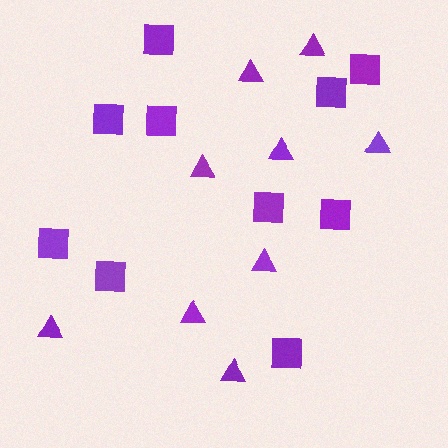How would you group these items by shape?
There are 2 groups: one group of triangles (9) and one group of squares (10).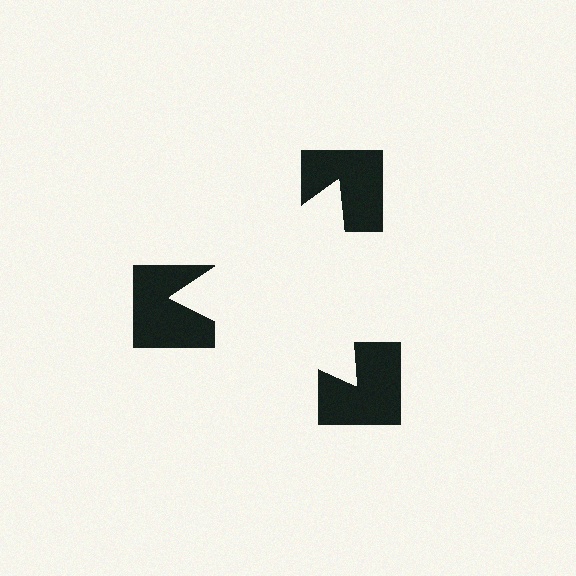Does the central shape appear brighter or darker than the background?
It typically appears slightly brighter than the background, even though no actual brightness change is drawn.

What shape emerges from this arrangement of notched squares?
An illusory triangle — its edges are inferred from the aligned wedge cuts in the notched squares, not physically drawn.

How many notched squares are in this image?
There are 3 — one at each vertex of the illusory triangle.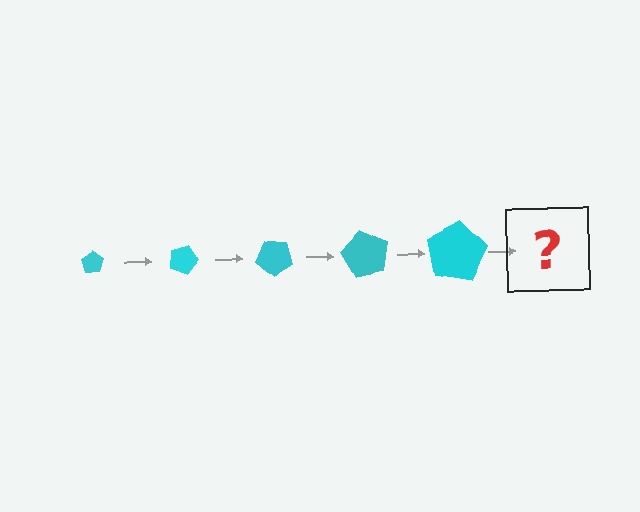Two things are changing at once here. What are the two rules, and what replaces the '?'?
The two rules are that the pentagon grows larger each step and it rotates 20 degrees each step. The '?' should be a pentagon, larger than the previous one and rotated 100 degrees from the start.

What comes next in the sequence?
The next element should be a pentagon, larger than the previous one and rotated 100 degrees from the start.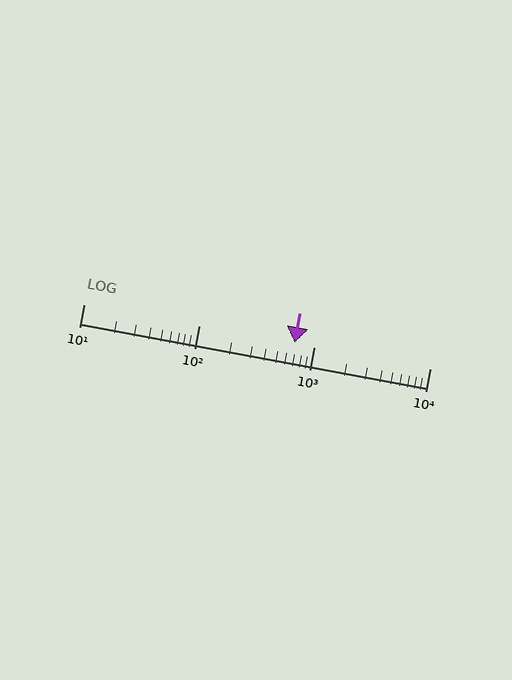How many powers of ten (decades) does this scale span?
The scale spans 3 decades, from 10 to 10000.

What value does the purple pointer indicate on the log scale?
The pointer indicates approximately 670.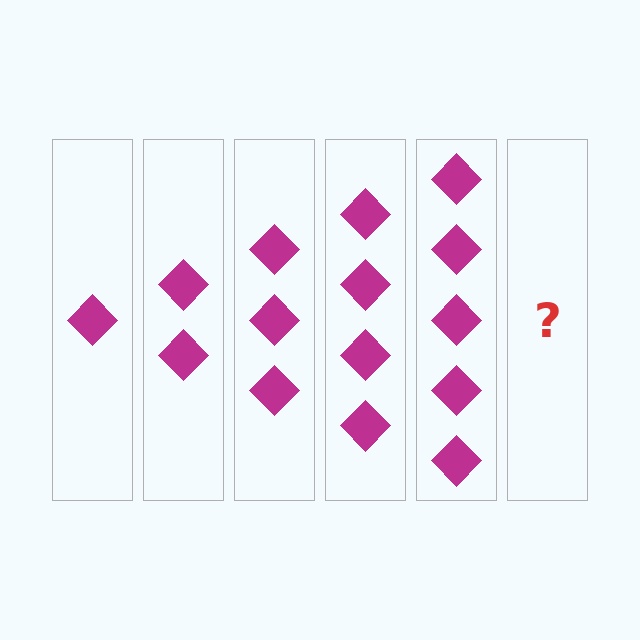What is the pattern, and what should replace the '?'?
The pattern is that each step adds one more diamond. The '?' should be 6 diamonds.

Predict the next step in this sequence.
The next step is 6 diamonds.